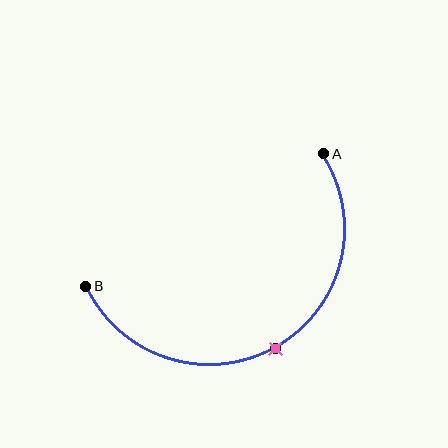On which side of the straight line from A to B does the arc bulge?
The arc bulges below the straight line connecting A and B.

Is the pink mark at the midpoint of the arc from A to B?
Yes. The pink mark lies on the arc at equal arc-length from both A and B — it is the arc midpoint.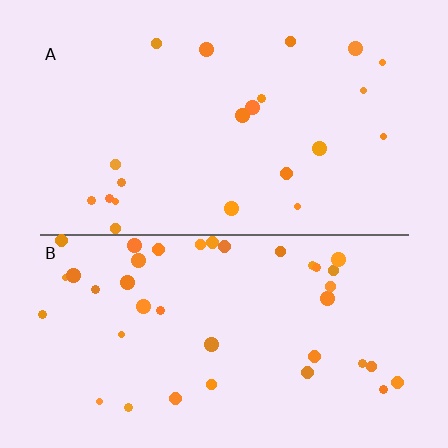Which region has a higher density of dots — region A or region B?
B (the bottom).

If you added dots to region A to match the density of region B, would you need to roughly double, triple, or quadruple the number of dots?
Approximately double.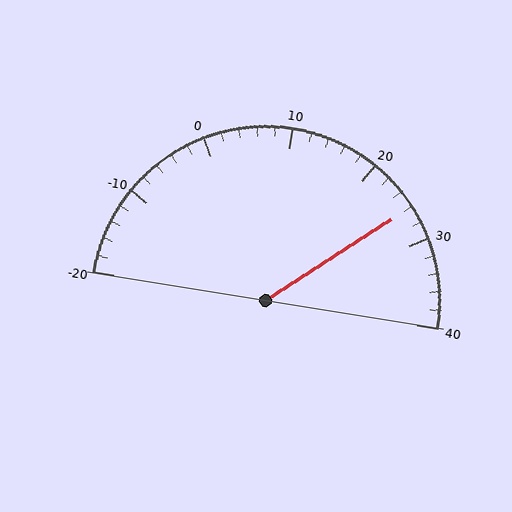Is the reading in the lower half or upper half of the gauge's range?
The reading is in the upper half of the range (-20 to 40).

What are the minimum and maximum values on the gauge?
The gauge ranges from -20 to 40.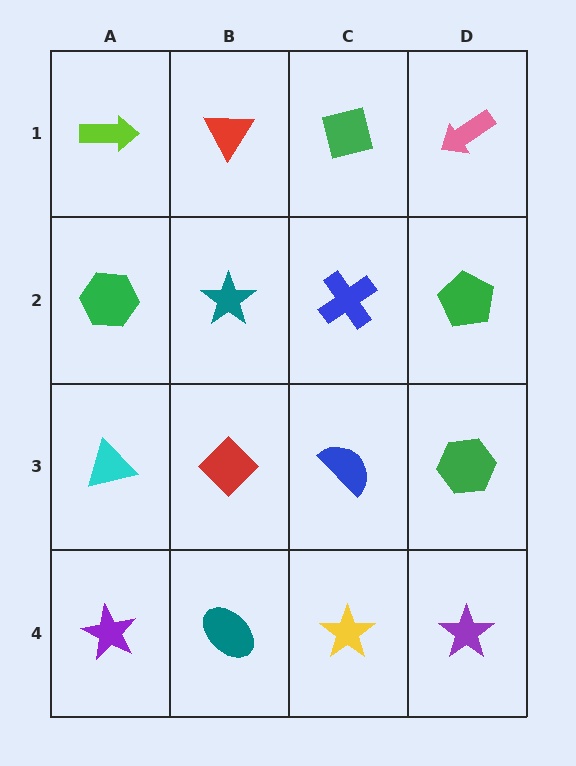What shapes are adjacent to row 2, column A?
A lime arrow (row 1, column A), a cyan triangle (row 3, column A), a teal star (row 2, column B).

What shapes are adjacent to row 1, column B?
A teal star (row 2, column B), a lime arrow (row 1, column A), a green square (row 1, column C).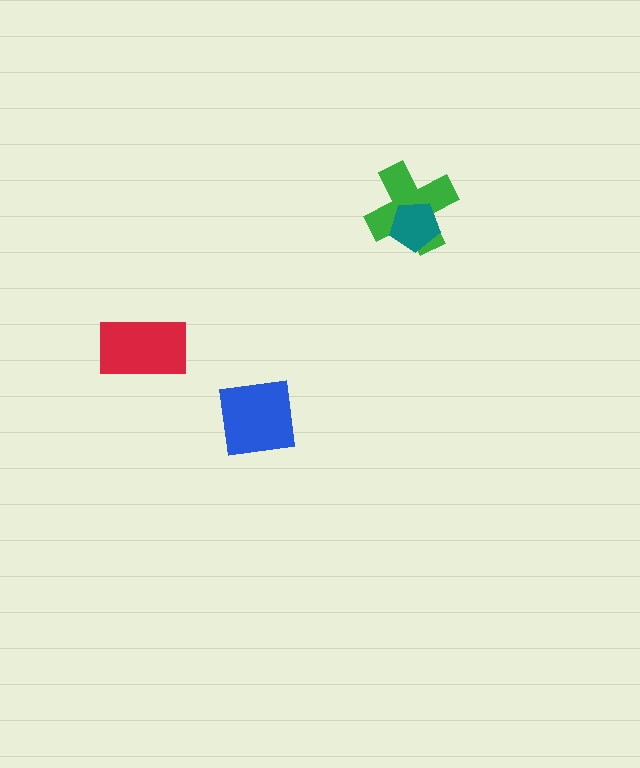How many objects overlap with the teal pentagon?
1 object overlaps with the teal pentagon.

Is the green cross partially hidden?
Yes, it is partially covered by another shape.